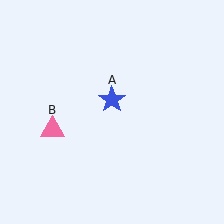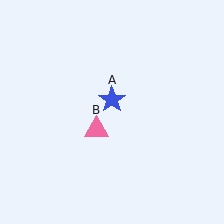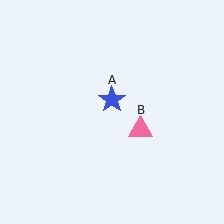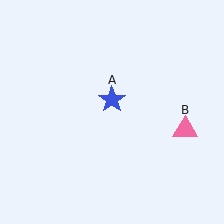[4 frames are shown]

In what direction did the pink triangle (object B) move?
The pink triangle (object B) moved right.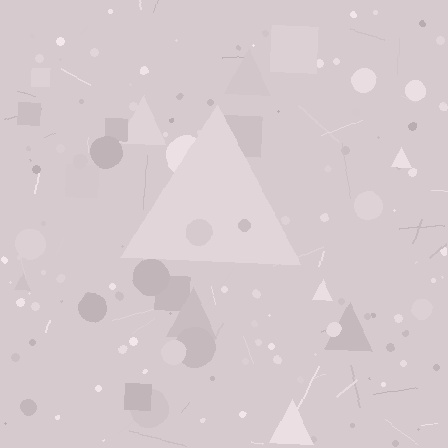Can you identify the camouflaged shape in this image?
The camouflaged shape is a triangle.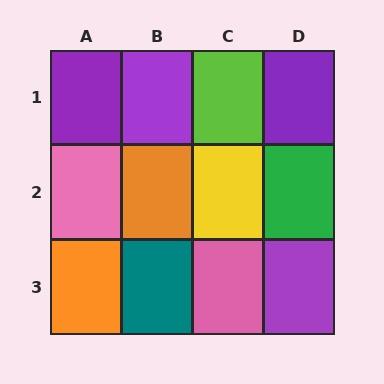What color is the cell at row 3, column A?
Orange.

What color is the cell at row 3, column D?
Purple.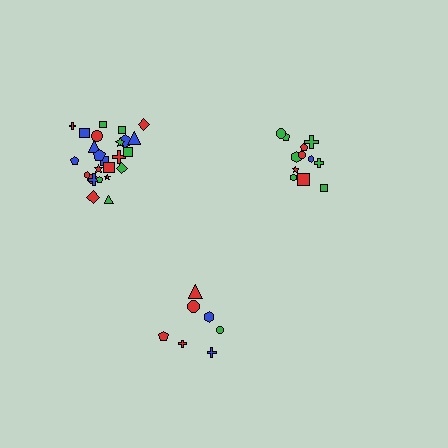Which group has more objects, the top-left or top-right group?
The top-left group.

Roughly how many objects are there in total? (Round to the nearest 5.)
Roughly 45 objects in total.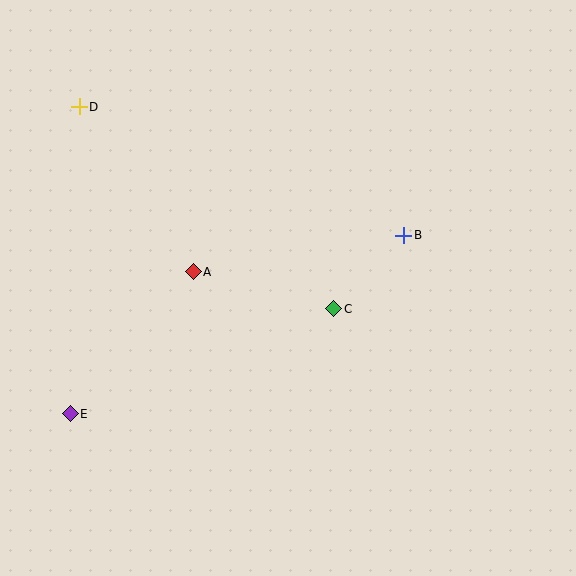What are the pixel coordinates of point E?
Point E is at (70, 414).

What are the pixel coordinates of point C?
Point C is at (334, 309).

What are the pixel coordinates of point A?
Point A is at (193, 272).